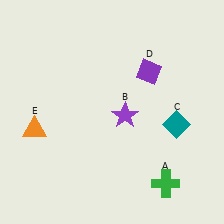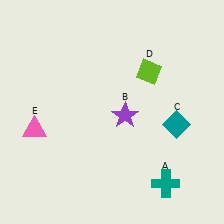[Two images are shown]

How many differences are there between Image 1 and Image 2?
There are 3 differences between the two images.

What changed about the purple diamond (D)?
In Image 1, D is purple. In Image 2, it changed to lime.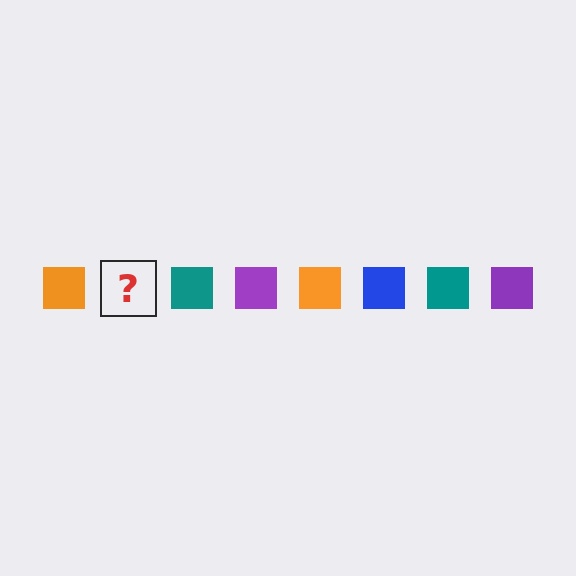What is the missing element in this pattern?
The missing element is a blue square.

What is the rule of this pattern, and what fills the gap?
The rule is that the pattern cycles through orange, blue, teal, purple squares. The gap should be filled with a blue square.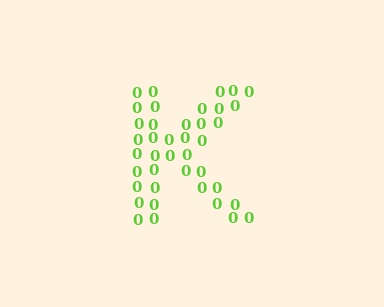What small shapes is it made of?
It is made of small digit 0's.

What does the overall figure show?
The overall figure shows the letter K.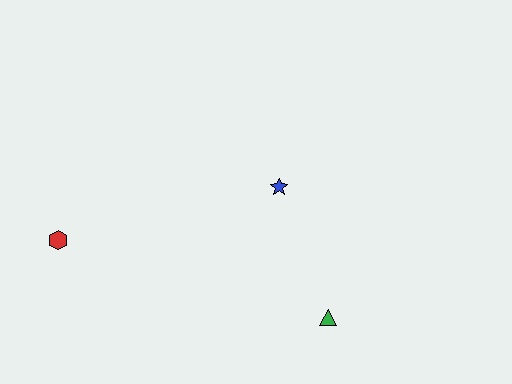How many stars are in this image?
There is 1 star.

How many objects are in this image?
There are 3 objects.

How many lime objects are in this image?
There are no lime objects.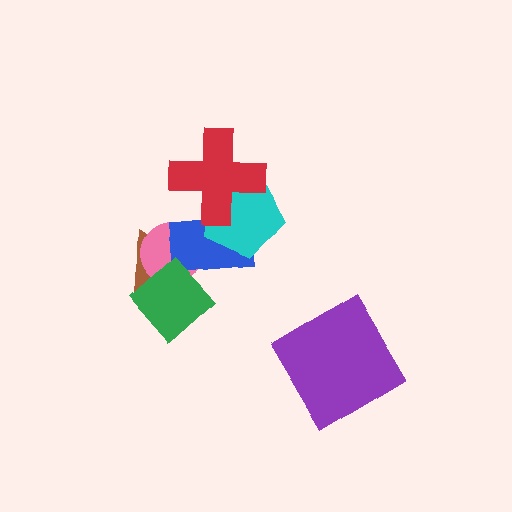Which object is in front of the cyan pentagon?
The red cross is in front of the cyan pentagon.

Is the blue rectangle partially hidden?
Yes, it is partially covered by another shape.